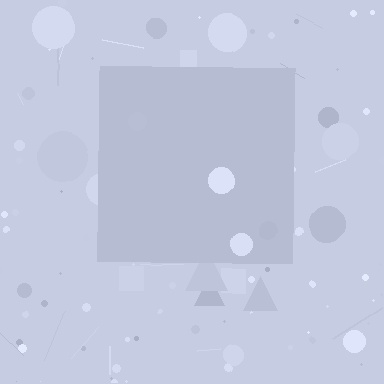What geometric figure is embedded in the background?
A square is embedded in the background.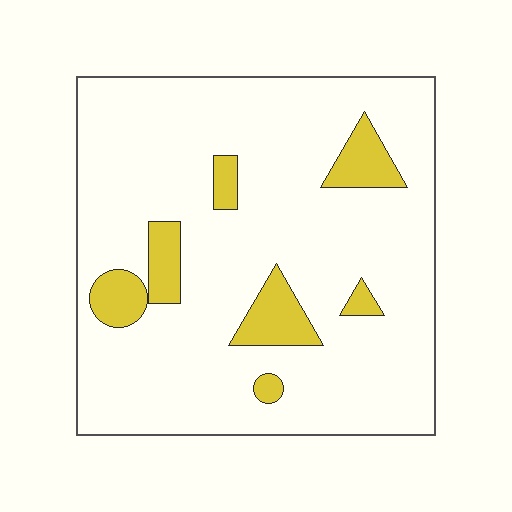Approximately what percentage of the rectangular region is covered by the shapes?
Approximately 10%.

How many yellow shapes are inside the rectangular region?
7.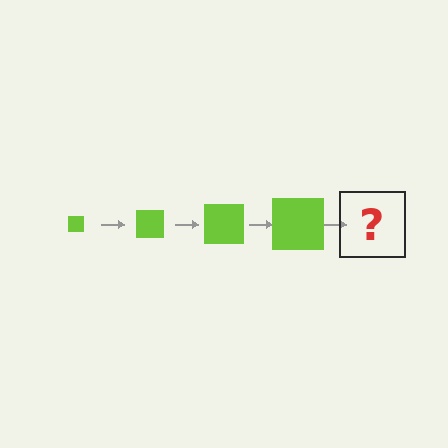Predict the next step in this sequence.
The next step is a lime square, larger than the previous one.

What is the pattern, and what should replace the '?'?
The pattern is that the square gets progressively larger each step. The '?' should be a lime square, larger than the previous one.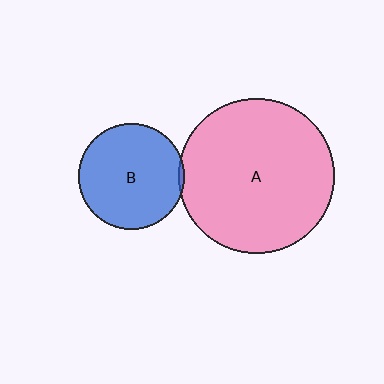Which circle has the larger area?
Circle A (pink).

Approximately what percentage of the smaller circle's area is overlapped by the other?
Approximately 5%.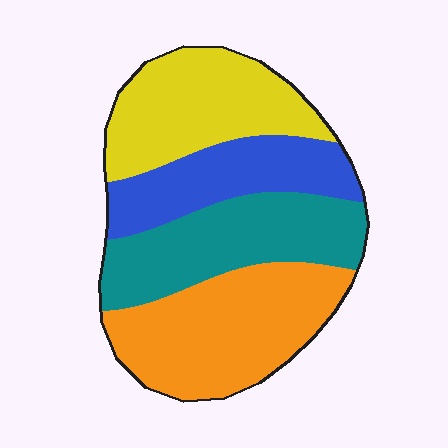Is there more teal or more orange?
Orange.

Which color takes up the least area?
Blue, at roughly 20%.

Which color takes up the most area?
Orange, at roughly 30%.